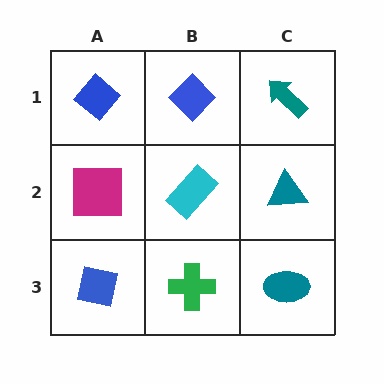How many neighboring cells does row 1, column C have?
2.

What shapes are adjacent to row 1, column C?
A teal triangle (row 2, column C), a blue diamond (row 1, column B).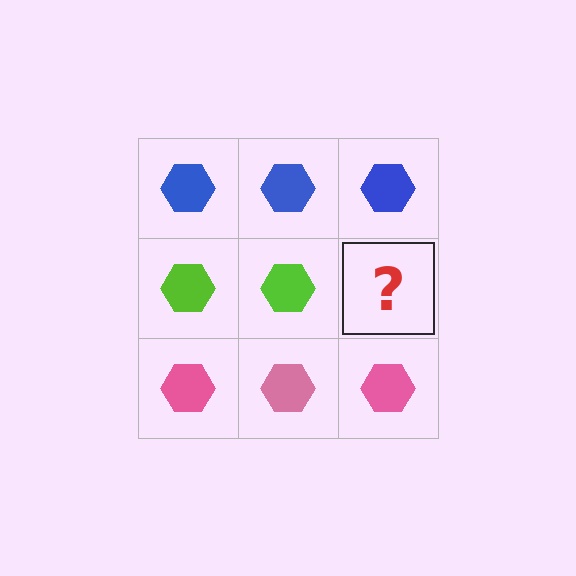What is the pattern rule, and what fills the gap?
The rule is that each row has a consistent color. The gap should be filled with a lime hexagon.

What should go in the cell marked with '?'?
The missing cell should contain a lime hexagon.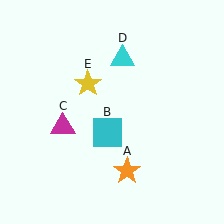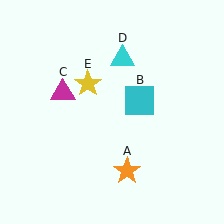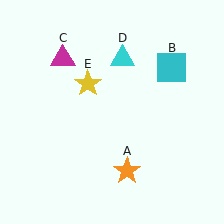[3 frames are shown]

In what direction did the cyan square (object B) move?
The cyan square (object B) moved up and to the right.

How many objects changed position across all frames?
2 objects changed position: cyan square (object B), magenta triangle (object C).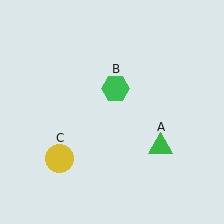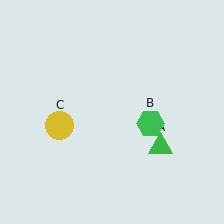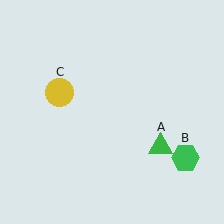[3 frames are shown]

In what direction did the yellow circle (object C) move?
The yellow circle (object C) moved up.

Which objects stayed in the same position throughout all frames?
Green triangle (object A) remained stationary.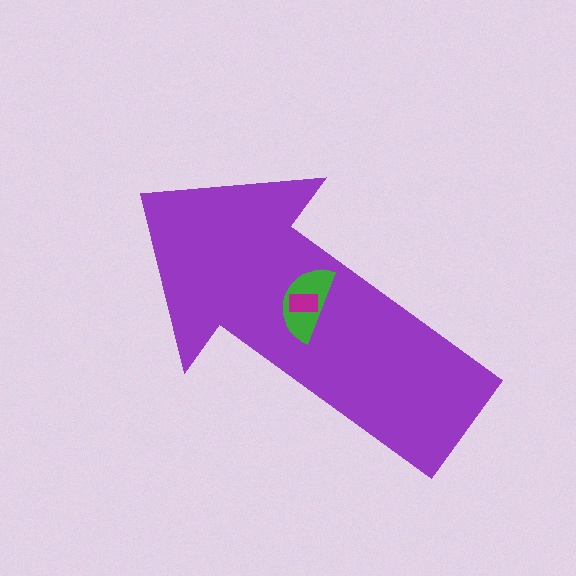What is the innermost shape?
The magenta rectangle.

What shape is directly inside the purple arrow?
The green semicircle.